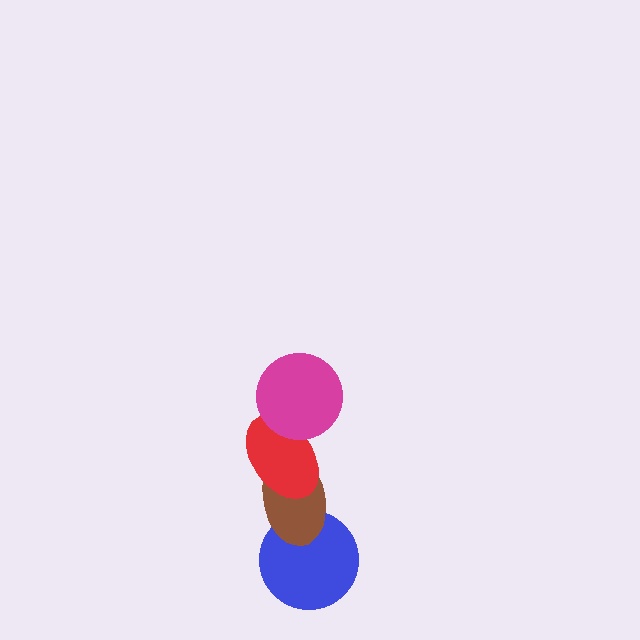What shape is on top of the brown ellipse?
The red ellipse is on top of the brown ellipse.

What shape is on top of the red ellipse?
The magenta circle is on top of the red ellipse.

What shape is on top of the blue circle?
The brown ellipse is on top of the blue circle.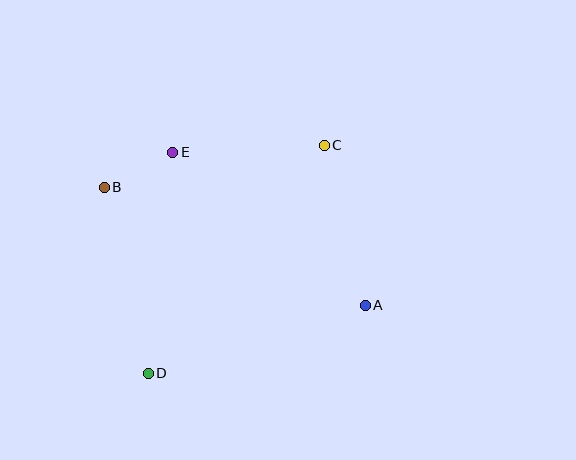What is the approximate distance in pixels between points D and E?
The distance between D and E is approximately 223 pixels.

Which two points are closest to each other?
Points B and E are closest to each other.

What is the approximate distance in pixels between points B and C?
The distance between B and C is approximately 224 pixels.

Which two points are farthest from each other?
Points C and D are farthest from each other.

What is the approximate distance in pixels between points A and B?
The distance between A and B is approximately 286 pixels.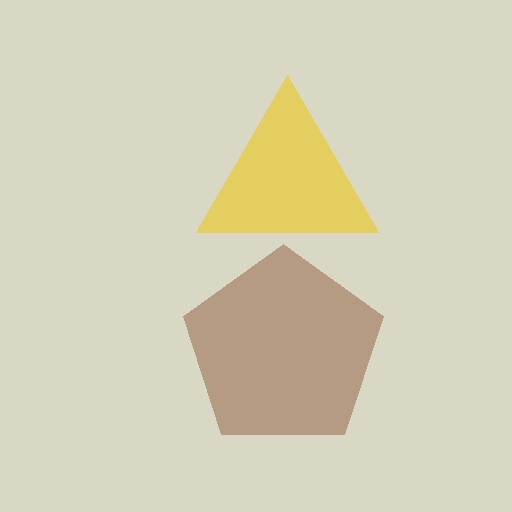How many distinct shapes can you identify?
There are 2 distinct shapes: a yellow triangle, a brown pentagon.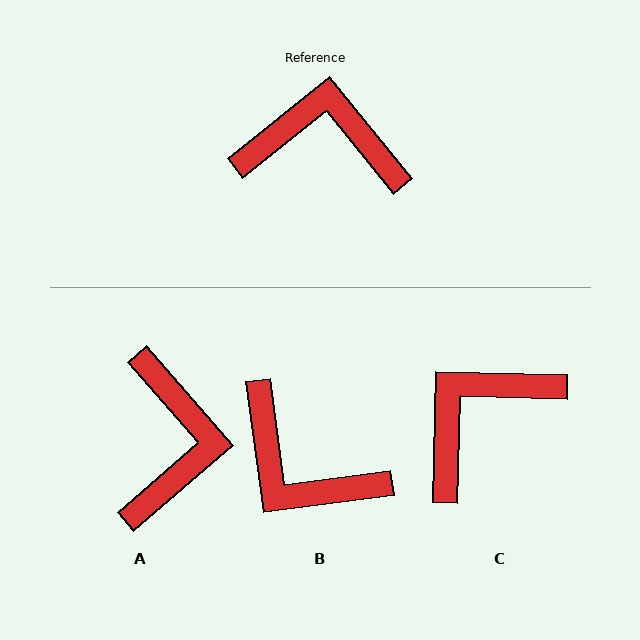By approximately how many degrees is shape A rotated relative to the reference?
Approximately 88 degrees clockwise.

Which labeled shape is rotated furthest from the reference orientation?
B, about 149 degrees away.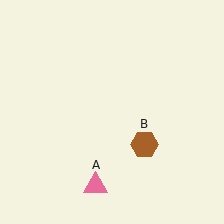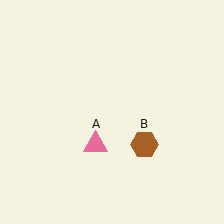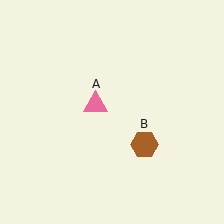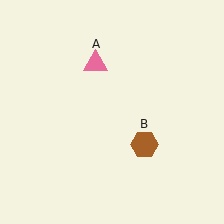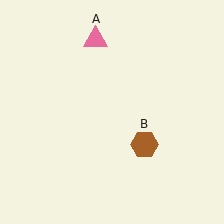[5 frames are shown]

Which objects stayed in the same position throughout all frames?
Brown hexagon (object B) remained stationary.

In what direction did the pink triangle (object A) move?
The pink triangle (object A) moved up.